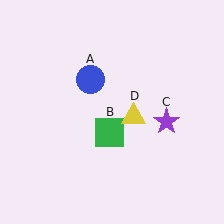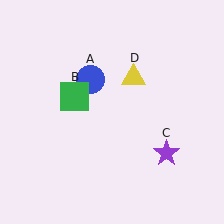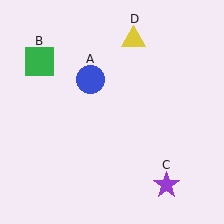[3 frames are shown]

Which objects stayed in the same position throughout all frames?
Blue circle (object A) remained stationary.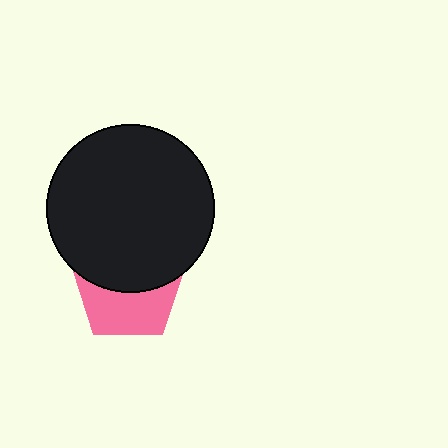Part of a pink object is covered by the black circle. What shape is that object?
It is a pentagon.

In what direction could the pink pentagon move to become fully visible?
The pink pentagon could move down. That would shift it out from behind the black circle entirely.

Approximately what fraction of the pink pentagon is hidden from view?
Roughly 51% of the pink pentagon is hidden behind the black circle.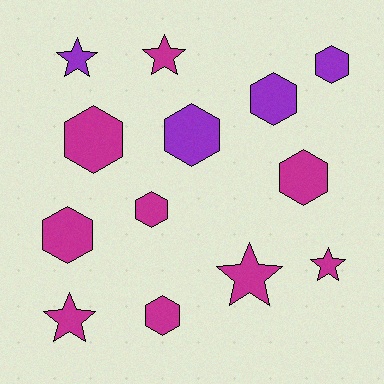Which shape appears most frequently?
Hexagon, with 8 objects.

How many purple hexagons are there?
There are 3 purple hexagons.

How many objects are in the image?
There are 13 objects.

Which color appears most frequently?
Magenta, with 9 objects.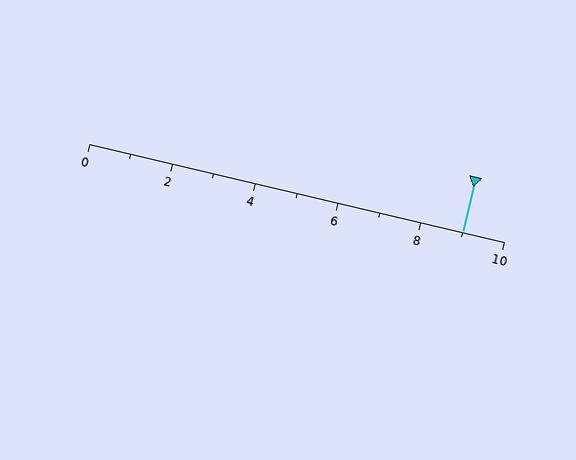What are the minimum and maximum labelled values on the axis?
The axis runs from 0 to 10.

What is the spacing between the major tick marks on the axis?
The major ticks are spaced 2 apart.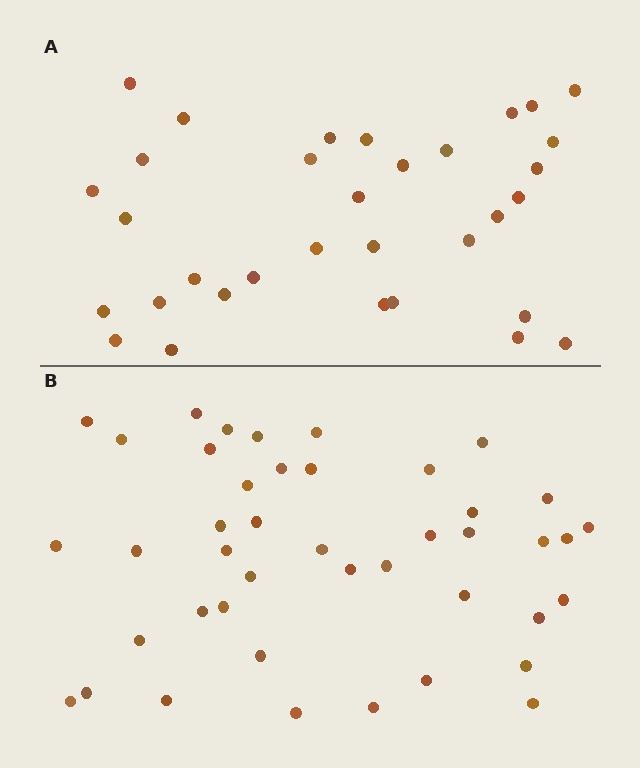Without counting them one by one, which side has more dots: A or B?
Region B (the bottom region) has more dots.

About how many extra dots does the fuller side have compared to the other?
Region B has roughly 10 or so more dots than region A.